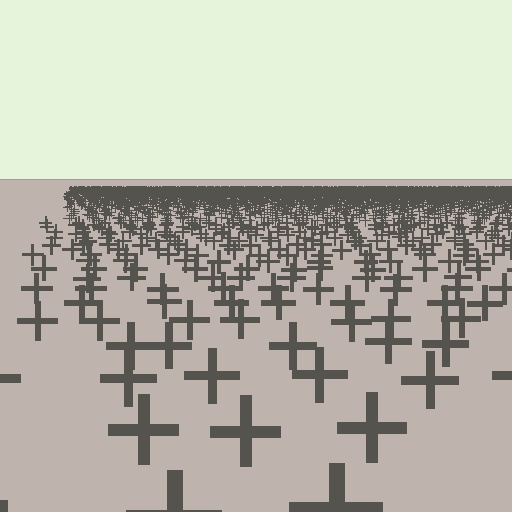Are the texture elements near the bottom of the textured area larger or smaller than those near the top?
Larger. Near the bottom, elements are closer to the viewer and appear at a bigger on-screen size.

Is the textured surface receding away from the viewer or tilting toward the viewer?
The surface is receding away from the viewer. Texture elements get smaller and denser toward the top.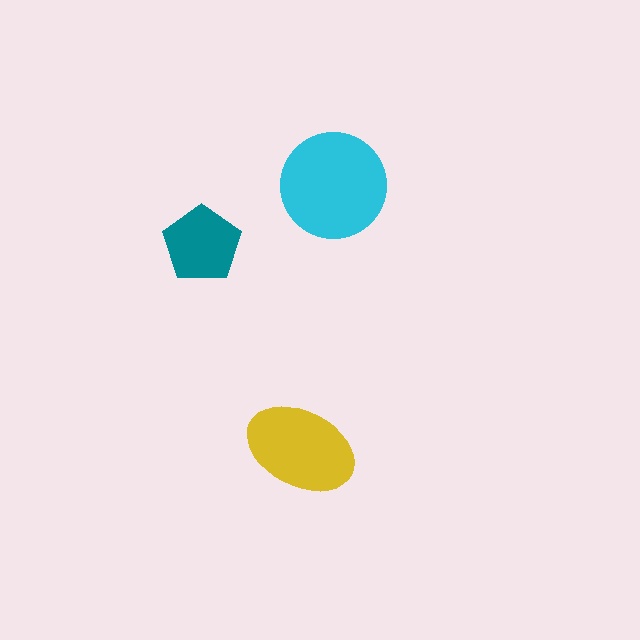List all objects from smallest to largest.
The teal pentagon, the yellow ellipse, the cyan circle.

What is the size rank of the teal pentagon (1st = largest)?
3rd.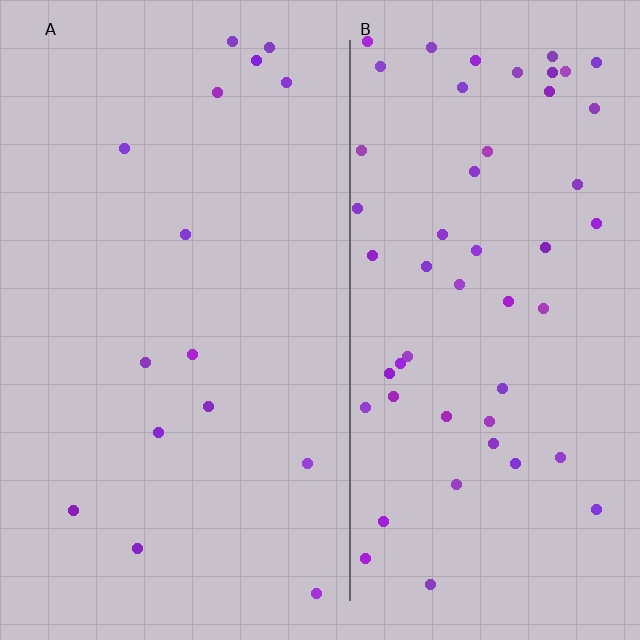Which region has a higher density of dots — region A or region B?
B (the right).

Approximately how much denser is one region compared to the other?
Approximately 3.5× — region B over region A.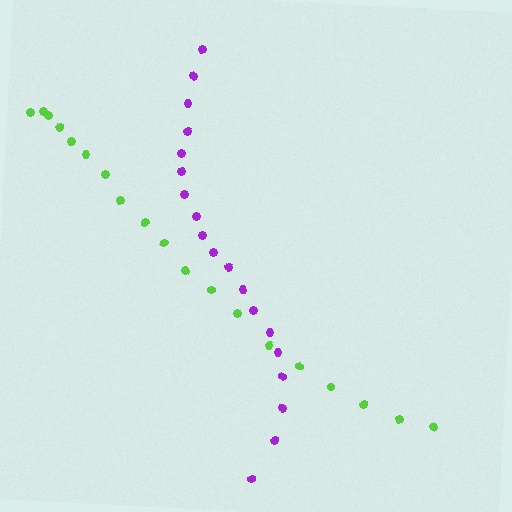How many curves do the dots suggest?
There are 2 distinct paths.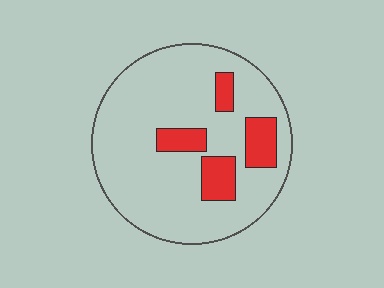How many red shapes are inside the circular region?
4.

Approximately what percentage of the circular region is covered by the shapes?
Approximately 15%.